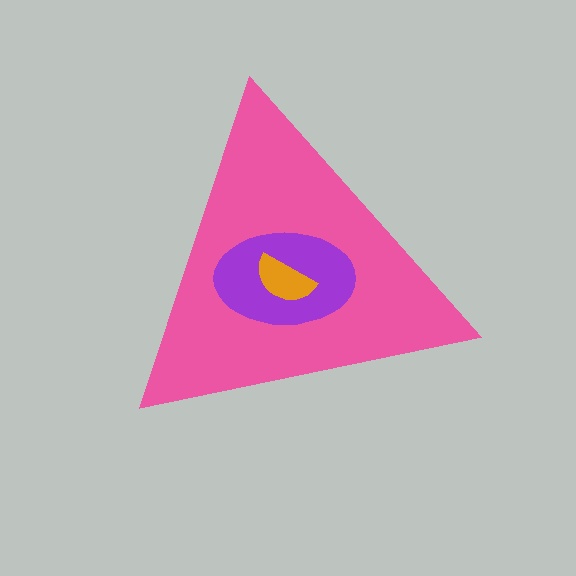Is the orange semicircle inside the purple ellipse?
Yes.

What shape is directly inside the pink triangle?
The purple ellipse.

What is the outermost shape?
The pink triangle.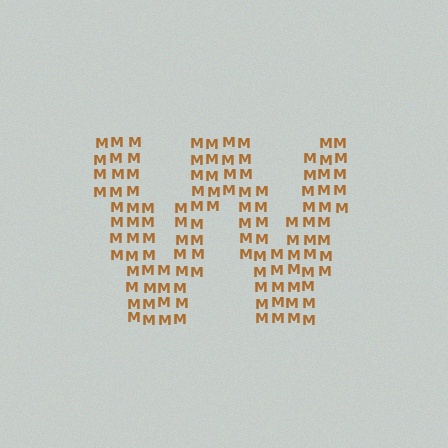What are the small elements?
The small elements are letter M's.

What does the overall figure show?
The overall figure shows the letter W.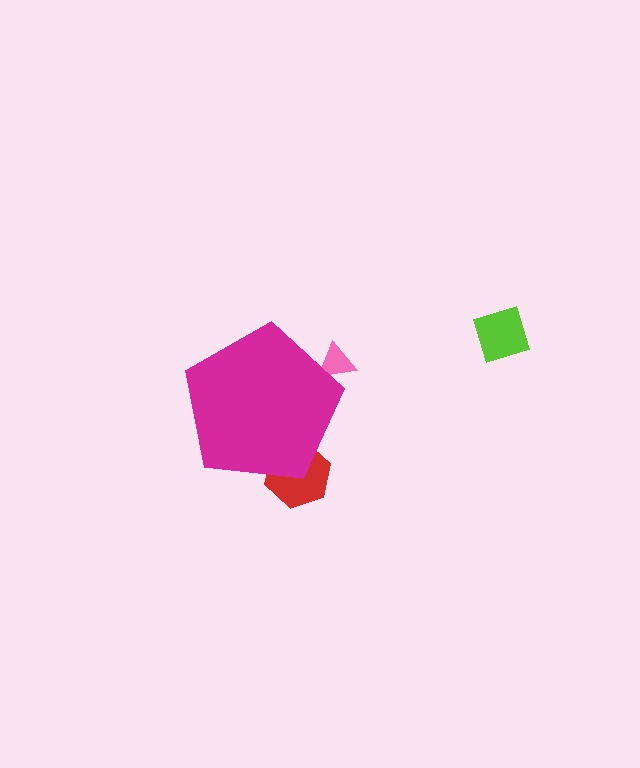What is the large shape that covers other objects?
A magenta pentagon.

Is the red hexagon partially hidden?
Yes, the red hexagon is partially hidden behind the magenta pentagon.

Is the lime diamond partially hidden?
No, the lime diamond is fully visible.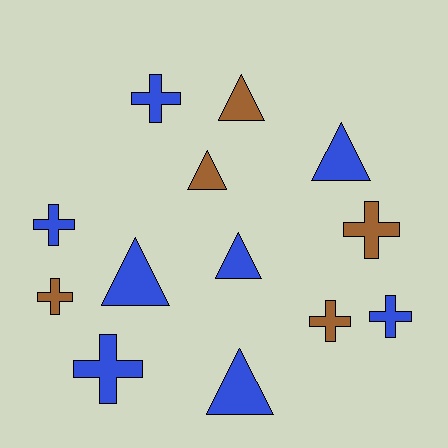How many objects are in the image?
There are 13 objects.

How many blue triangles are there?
There are 4 blue triangles.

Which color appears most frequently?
Blue, with 8 objects.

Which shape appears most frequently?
Cross, with 7 objects.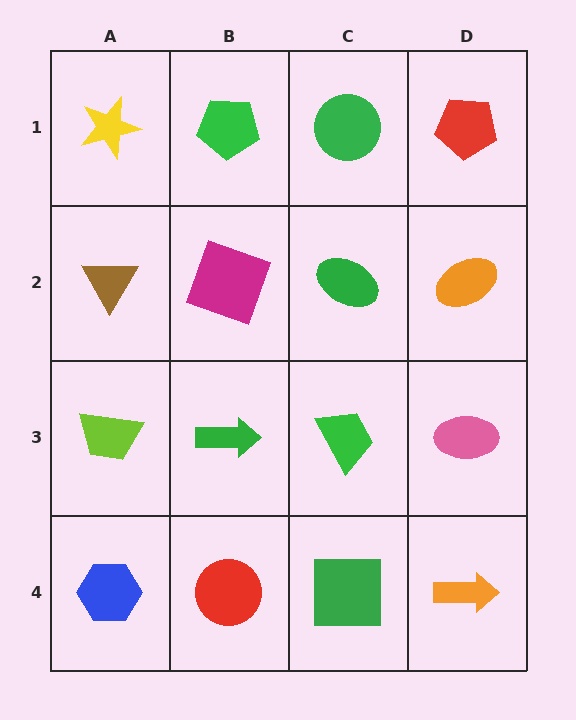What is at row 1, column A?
A yellow star.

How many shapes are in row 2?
4 shapes.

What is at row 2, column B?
A magenta square.